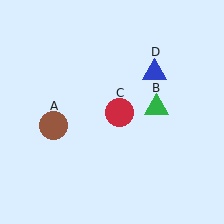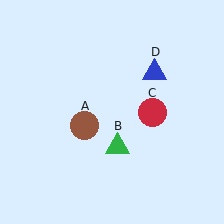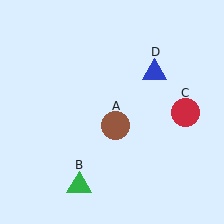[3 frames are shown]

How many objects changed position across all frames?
3 objects changed position: brown circle (object A), green triangle (object B), red circle (object C).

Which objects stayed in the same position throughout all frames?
Blue triangle (object D) remained stationary.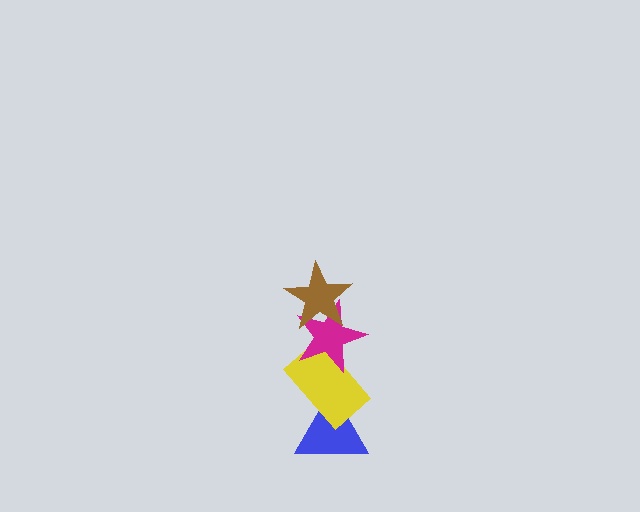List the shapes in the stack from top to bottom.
From top to bottom: the brown star, the magenta star, the yellow rectangle, the blue triangle.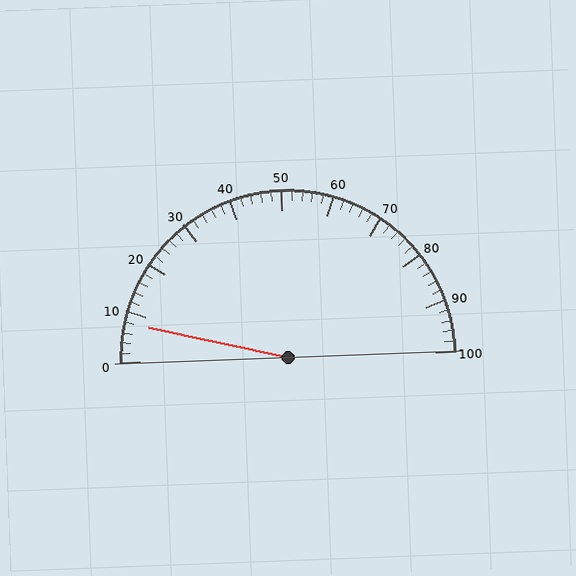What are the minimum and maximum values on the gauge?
The gauge ranges from 0 to 100.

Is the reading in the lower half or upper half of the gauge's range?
The reading is in the lower half of the range (0 to 100).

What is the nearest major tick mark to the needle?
The nearest major tick mark is 10.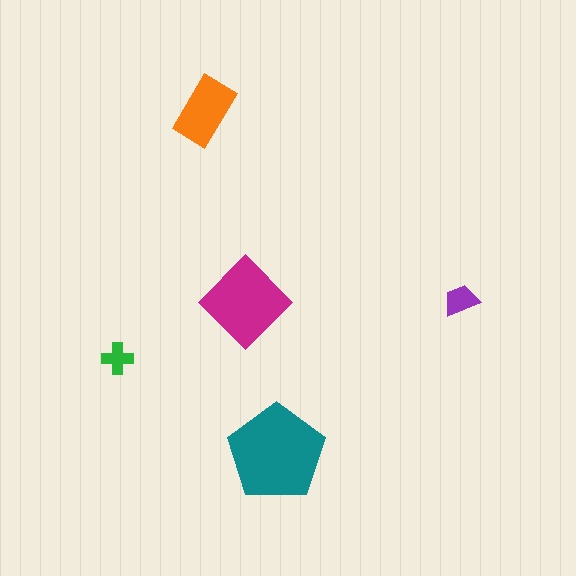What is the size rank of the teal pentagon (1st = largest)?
1st.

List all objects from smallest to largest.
The green cross, the purple trapezoid, the orange rectangle, the magenta diamond, the teal pentagon.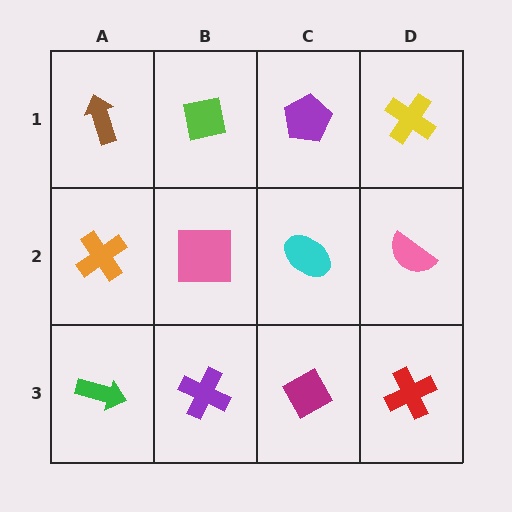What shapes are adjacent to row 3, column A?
An orange cross (row 2, column A), a purple cross (row 3, column B).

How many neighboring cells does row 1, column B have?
3.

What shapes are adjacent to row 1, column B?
A pink square (row 2, column B), a brown arrow (row 1, column A), a purple pentagon (row 1, column C).